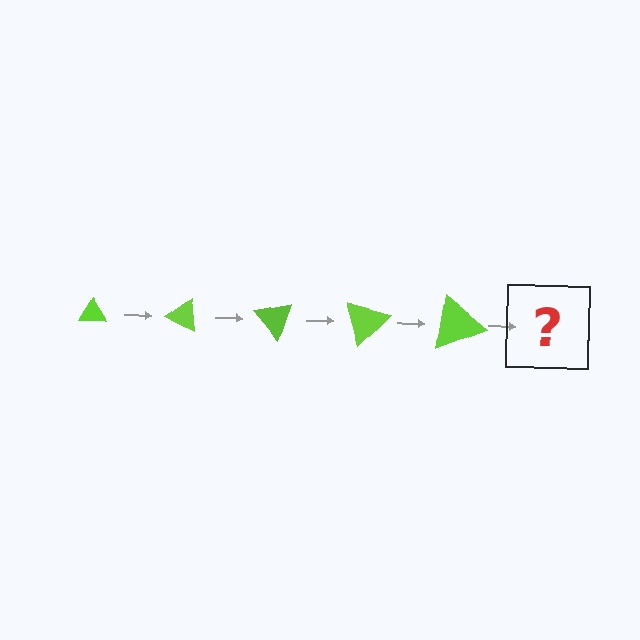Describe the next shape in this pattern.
It should be a triangle, larger than the previous one and rotated 125 degrees from the start.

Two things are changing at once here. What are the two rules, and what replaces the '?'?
The two rules are that the triangle grows larger each step and it rotates 25 degrees each step. The '?' should be a triangle, larger than the previous one and rotated 125 degrees from the start.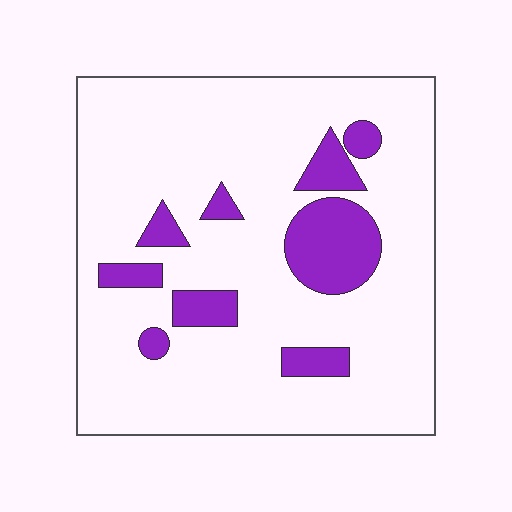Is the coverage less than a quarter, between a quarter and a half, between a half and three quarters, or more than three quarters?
Less than a quarter.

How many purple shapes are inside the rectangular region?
9.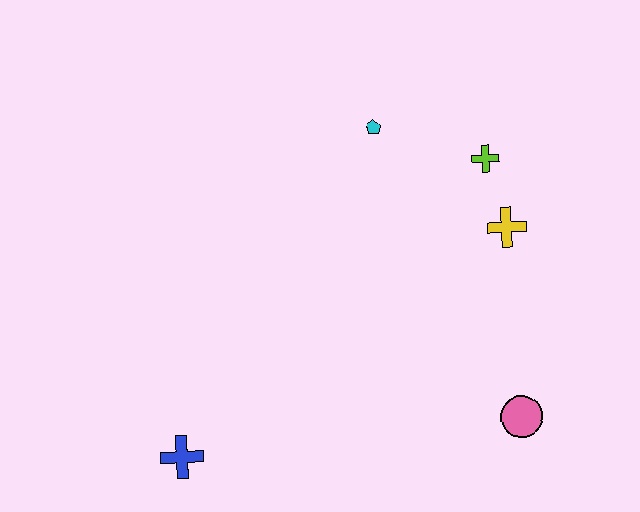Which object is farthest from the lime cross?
The blue cross is farthest from the lime cross.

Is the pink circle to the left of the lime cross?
No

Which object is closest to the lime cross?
The yellow cross is closest to the lime cross.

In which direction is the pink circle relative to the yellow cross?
The pink circle is below the yellow cross.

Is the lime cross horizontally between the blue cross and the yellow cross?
Yes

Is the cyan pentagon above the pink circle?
Yes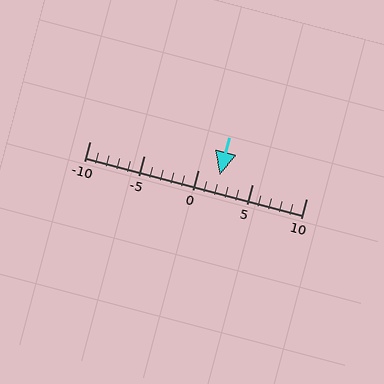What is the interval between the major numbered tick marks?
The major tick marks are spaced 5 units apart.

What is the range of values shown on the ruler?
The ruler shows values from -10 to 10.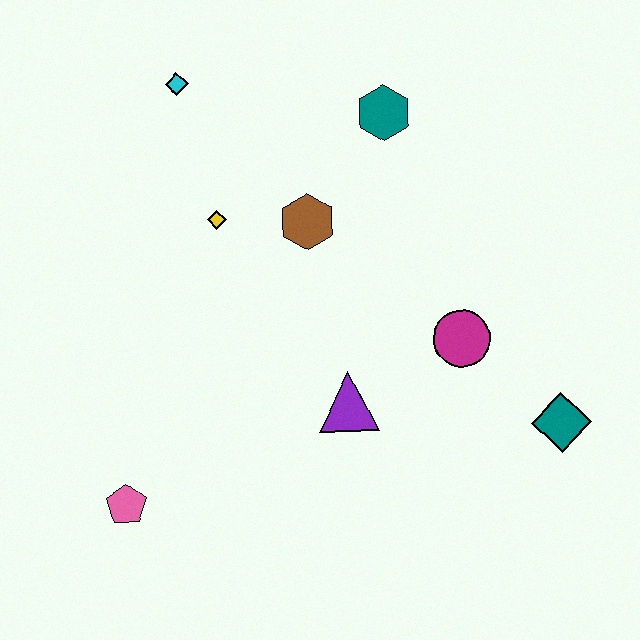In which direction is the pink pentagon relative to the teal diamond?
The pink pentagon is to the left of the teal diamond.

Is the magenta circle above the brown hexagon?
No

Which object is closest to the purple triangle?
The magenta circle is closest to the purple triangle.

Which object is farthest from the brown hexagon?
The pink pentagon is farthest from the brown hexagon.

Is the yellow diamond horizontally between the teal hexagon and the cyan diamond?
Yes